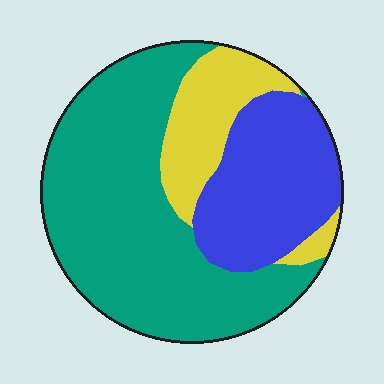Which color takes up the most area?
Teal, at roughly 55%.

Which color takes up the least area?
Yellow, at roughly 15%.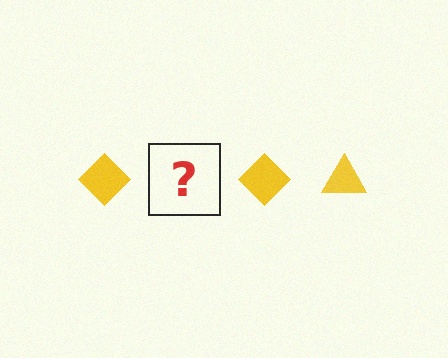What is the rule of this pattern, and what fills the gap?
The rule is that the pattern cycles through diamond, triangle shapes in yellow. The gap should be filled with a yellow triangle.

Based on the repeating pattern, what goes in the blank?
The blank should be a yellow triangle.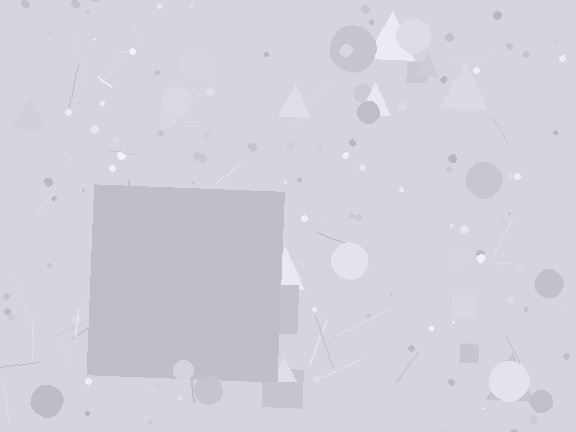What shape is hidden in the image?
A square is hidden in the image.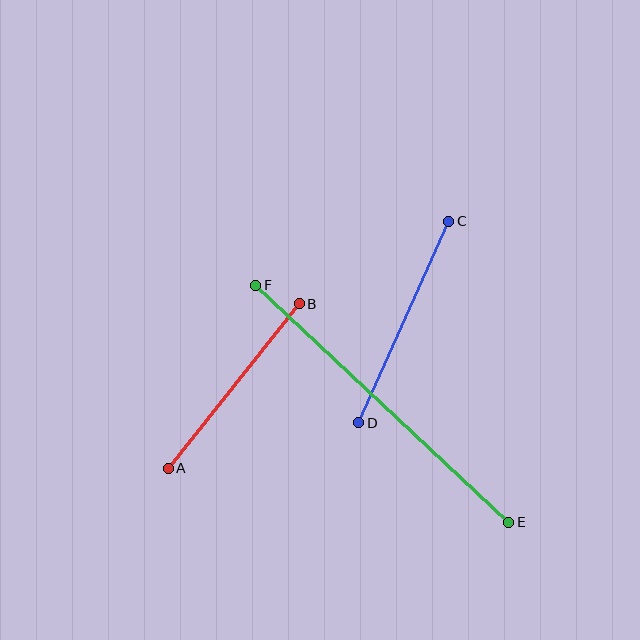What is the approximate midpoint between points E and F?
The midpoint is at approximately (382, 404) pixels.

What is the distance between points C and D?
The distance is approximately 221 pixels.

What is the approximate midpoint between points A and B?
The midpoint is at approximately (234, 386) pixels.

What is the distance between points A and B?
The distance is approximately 210 pixels.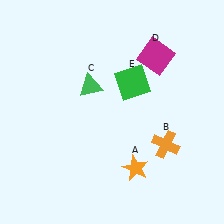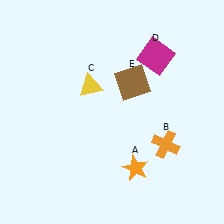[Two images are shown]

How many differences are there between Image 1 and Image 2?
There are 2 differences between the two images.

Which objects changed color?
C changed from green to yellow. E changed from green to brown.